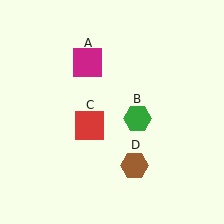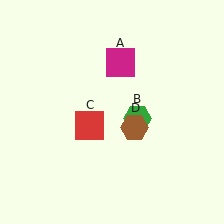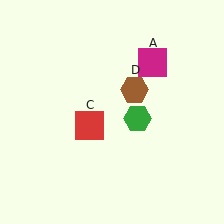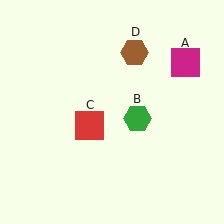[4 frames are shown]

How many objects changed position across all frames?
2 objects changed position: magenta square (object A), brown hexagon (object D).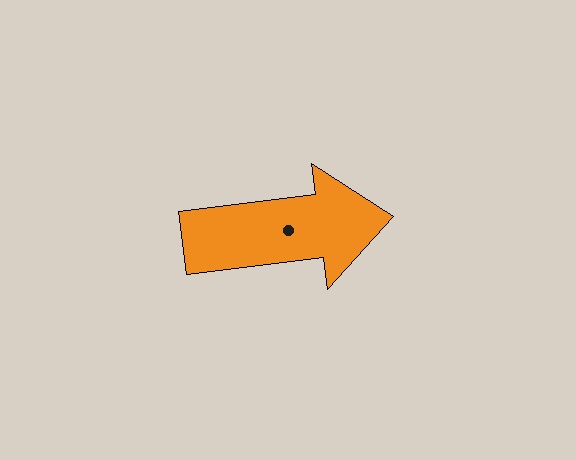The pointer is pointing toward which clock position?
Roughly 3 o'clock.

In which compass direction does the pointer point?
East.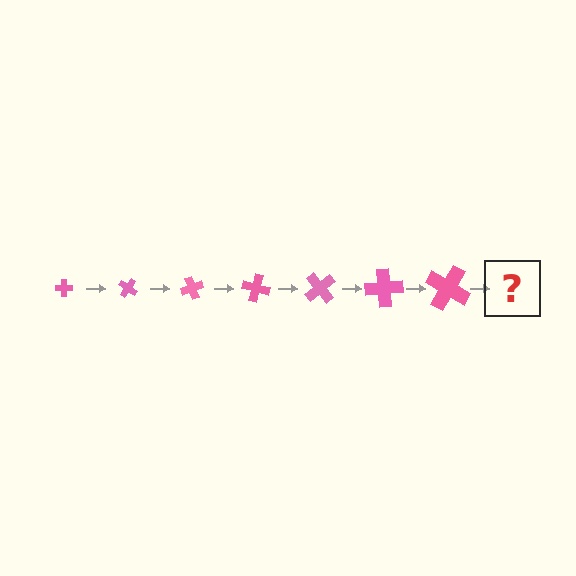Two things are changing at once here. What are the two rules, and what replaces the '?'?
The two rules are that the cross grows larger each step and it rotates 35 degrees each step. The '?' should be a cross, larger than the previous one and rotated 245 degrees from the start.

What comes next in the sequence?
The next element should be a cross, larger than the previous one and rotated 245 degrees from the start.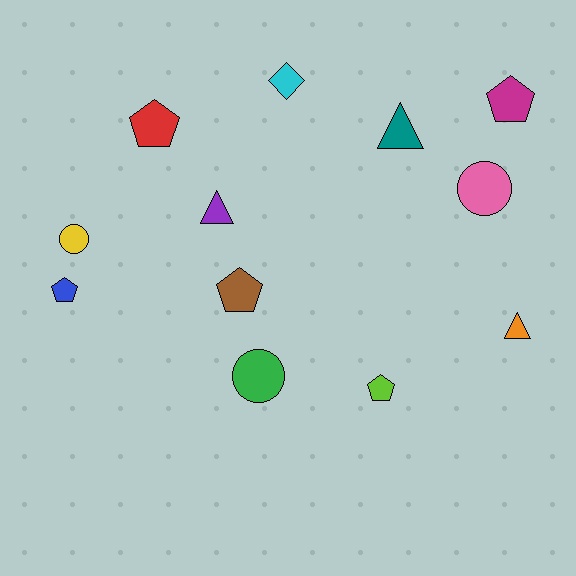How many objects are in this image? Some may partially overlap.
There are 12 objects.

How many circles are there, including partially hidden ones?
There are 3 circles.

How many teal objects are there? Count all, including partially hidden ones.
There is 1 teal object.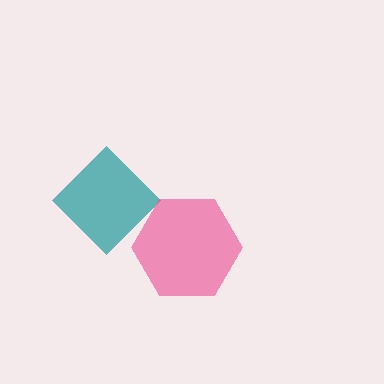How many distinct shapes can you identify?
There are 2 distinct shapes: a teal diamond, a pink hexagon.